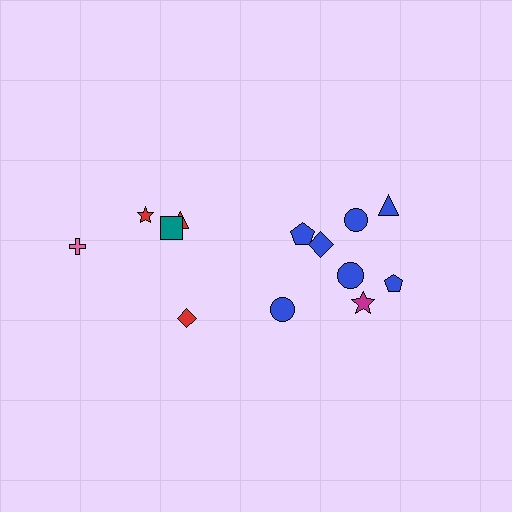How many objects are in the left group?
There are 5 objects.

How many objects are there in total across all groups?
There are 13 objects.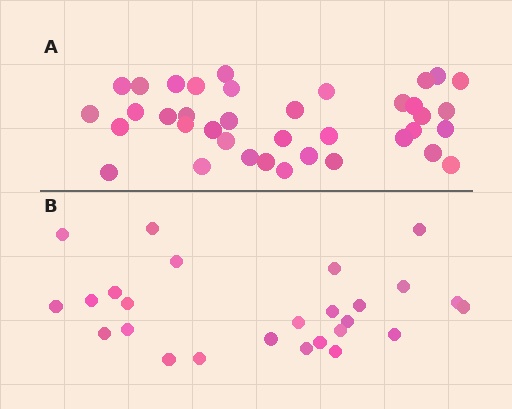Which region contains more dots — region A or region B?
Region A (the top region) has more dots.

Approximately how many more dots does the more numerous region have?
Region A has roughly 12 or so more dots than region B.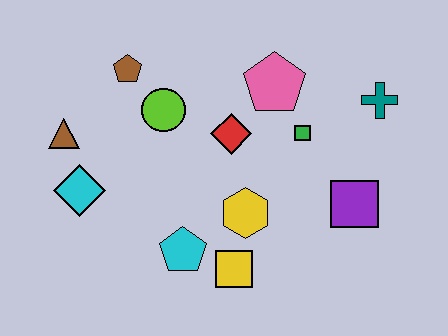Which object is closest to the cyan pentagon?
The yellow square is closest to the cyan pentagon.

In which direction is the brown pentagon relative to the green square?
The brown pentagon is to the left of the green square.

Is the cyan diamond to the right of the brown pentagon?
No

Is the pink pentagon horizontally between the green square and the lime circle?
Yes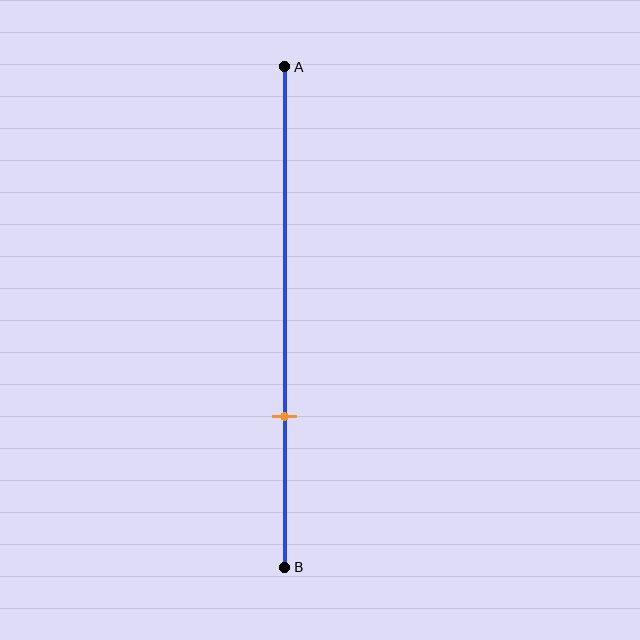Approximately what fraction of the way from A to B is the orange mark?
The orange mark is approximately 70% of the way from A to B.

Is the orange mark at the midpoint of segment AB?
No, the mark is at about 70% from A, not at the 50% midpoint.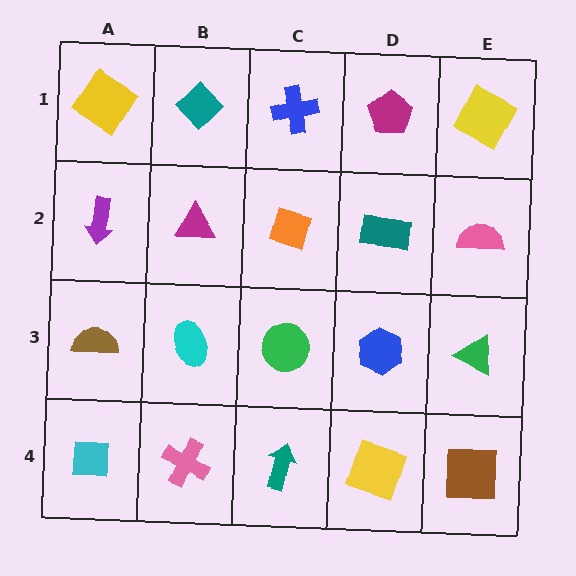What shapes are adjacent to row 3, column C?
An orange diamond (row 2, column C), a teal arrow (row 4, column C), a cyan ellipse (row 3, column B), a blue hexagon (row 3, column D).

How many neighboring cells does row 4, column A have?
2.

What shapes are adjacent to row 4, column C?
A green circle (row 3, column C), a pink cross (row 4, column B), a yellow square (row 4, column D).